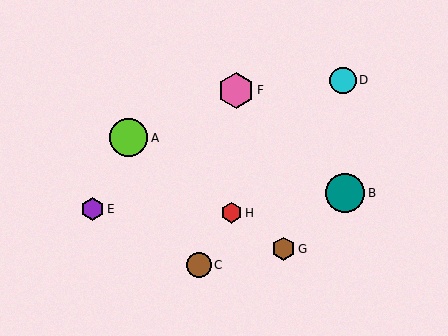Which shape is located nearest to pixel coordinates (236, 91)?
The pink hexagon (labeled F) at (236, 90) is nearest to that location.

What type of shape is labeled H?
Shape H is a red hexagon.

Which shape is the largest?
The teal circle (labeled B) is the largest.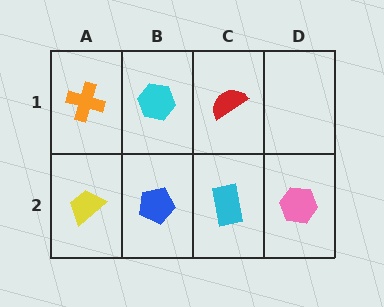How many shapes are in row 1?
3 shapes.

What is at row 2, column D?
A pink hexagon.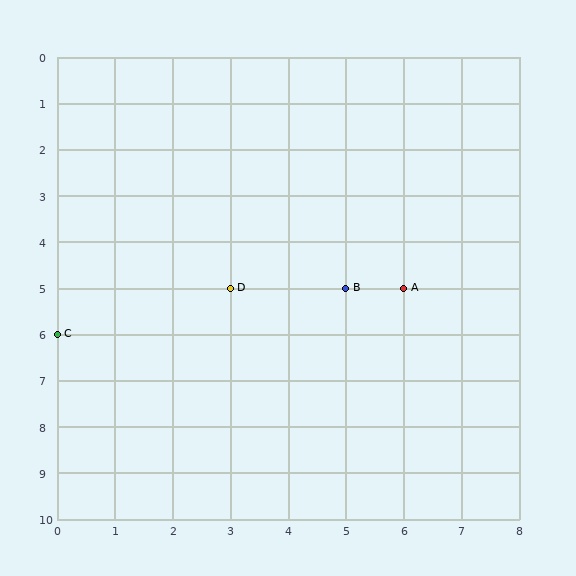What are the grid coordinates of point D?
Point D is at grid coordinates (3, 5).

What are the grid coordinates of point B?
Point B is at grid coordinates (5, 5).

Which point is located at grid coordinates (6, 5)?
Point A is at (6, 5).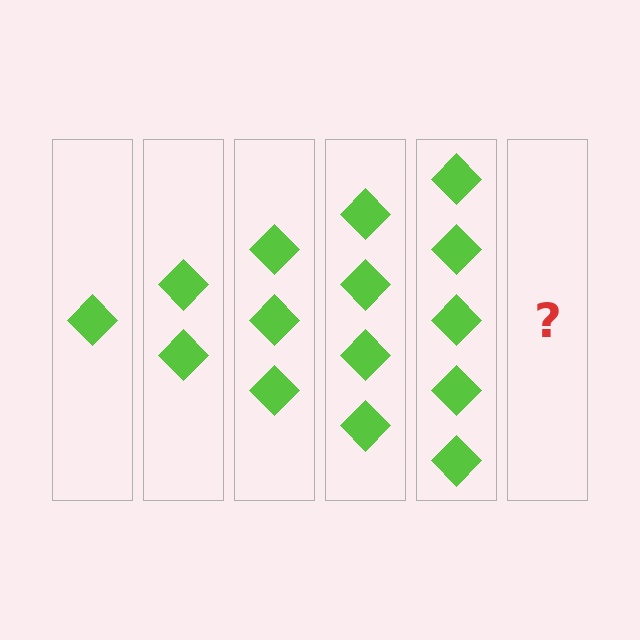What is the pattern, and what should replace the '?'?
The pattern is that each step adds one more diamond. The '?' should be 6 diamonds.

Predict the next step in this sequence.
The next step is 6 diamonds.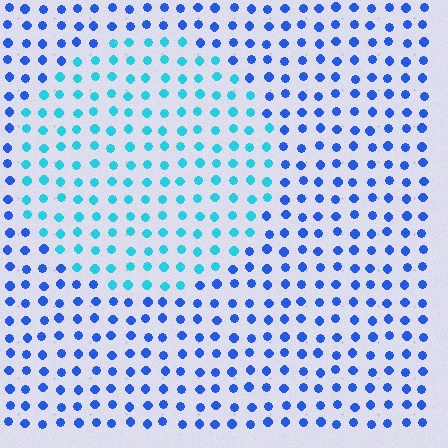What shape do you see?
I see a circle.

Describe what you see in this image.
The image is filled with small blue elements in a uniform arrangement. A circle-shaped region is visible where the elements are tinted to a slightly different hue, forming a subtle color boundary.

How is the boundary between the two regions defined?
The boundary is defined purely by a slight shift in hue (about 38 degrees). Spacing, size, and orientation are identical on both sides.